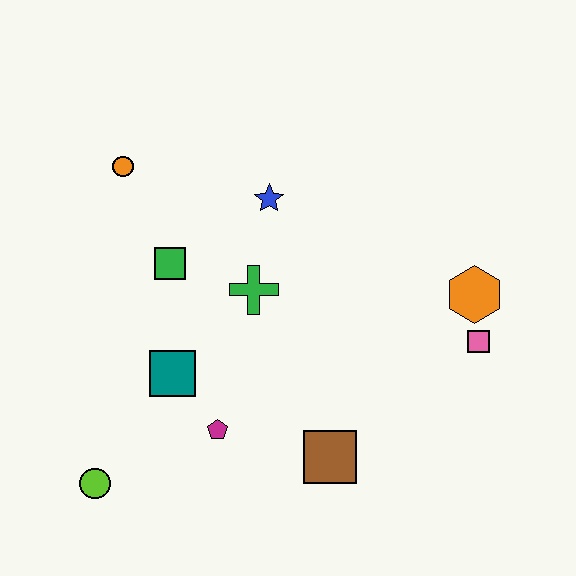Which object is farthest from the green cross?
The lime circle is farthest from the green cross.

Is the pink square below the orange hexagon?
Yes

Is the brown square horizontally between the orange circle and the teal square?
No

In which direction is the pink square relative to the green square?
The pink square is to the right of the green square.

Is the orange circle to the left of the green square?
Yes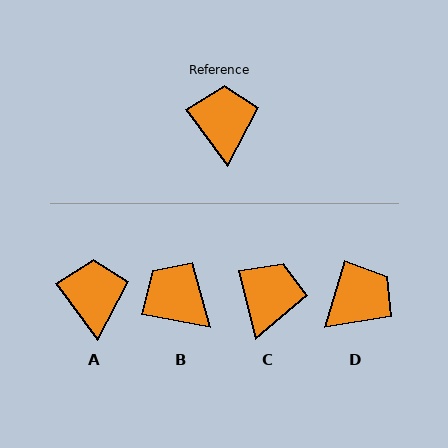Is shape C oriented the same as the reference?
No, it is off by about 22 degrees.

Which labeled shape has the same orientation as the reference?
A.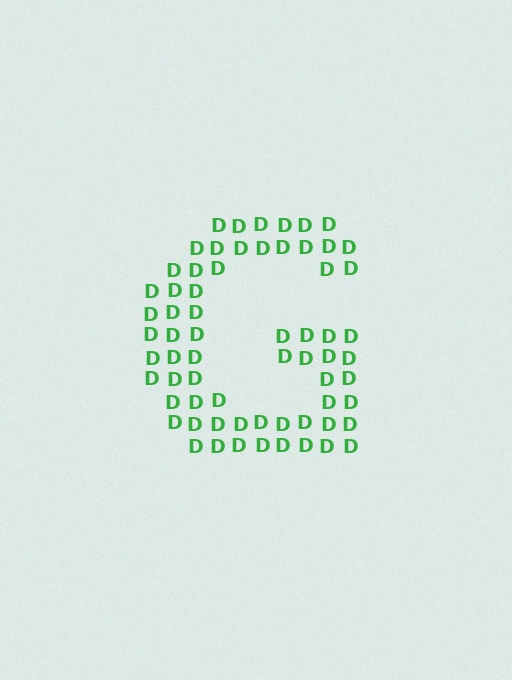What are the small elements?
The small elements are letter D's.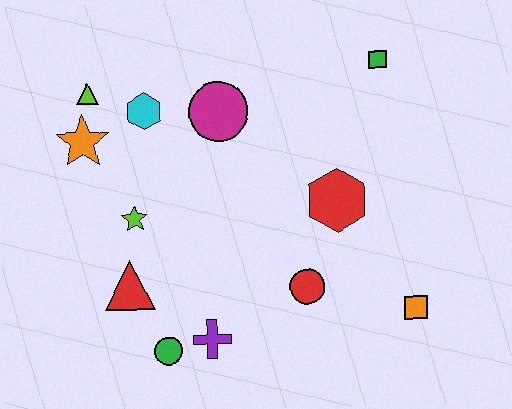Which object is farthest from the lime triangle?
The orange square is farthest from the lime triangle.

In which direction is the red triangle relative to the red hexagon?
The red triangle is to the left of the red hexagon.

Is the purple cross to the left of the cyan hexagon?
No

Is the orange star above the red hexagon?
Yes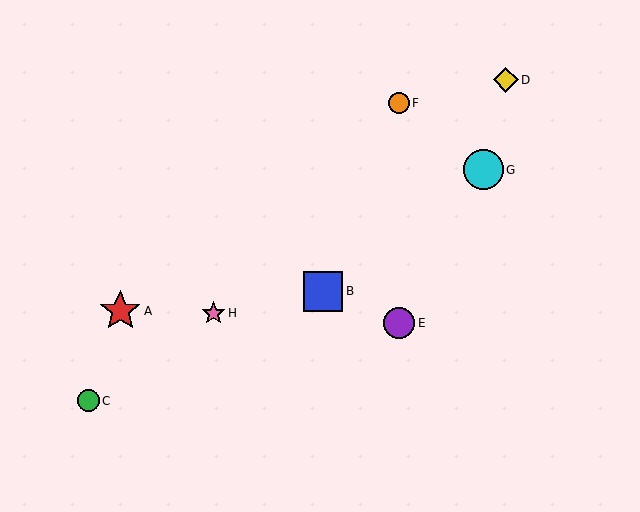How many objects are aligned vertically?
2 objects (E, F) are aligned vertically.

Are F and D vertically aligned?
No, F is at x≈399 and D is at x≈506.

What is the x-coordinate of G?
Object G is at x≈483.